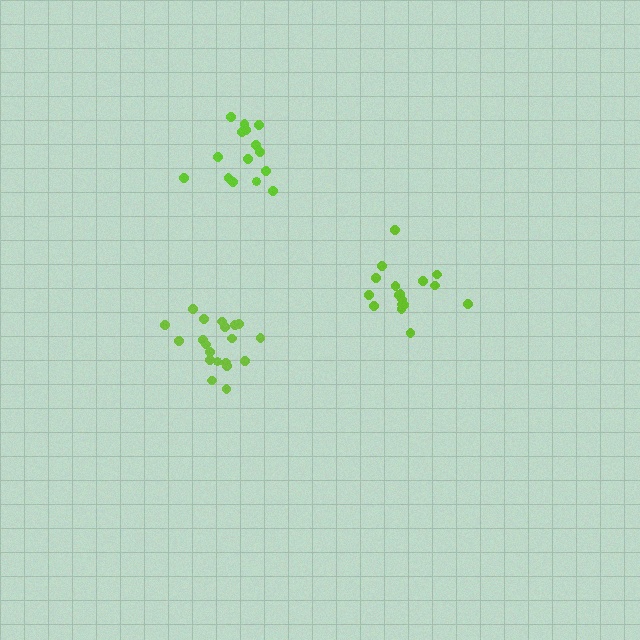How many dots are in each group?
Group 1: 17 dots, Group 2: 15 dots, Group 3: 20 dots (52 total).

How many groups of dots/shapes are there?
There are 3 groups.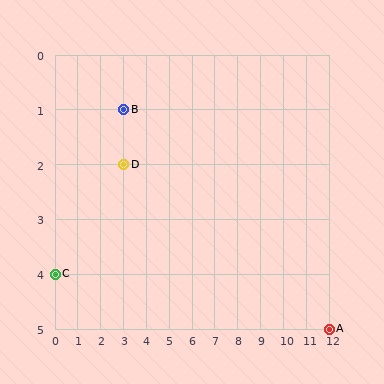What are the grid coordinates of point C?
Point C is at grid coordinates (0, 4).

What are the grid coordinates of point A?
Point A is at grid coordinates (12, 5).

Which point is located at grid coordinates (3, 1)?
Point B is at (3, 1).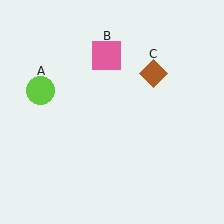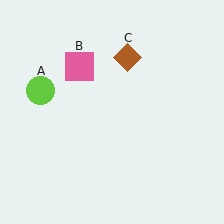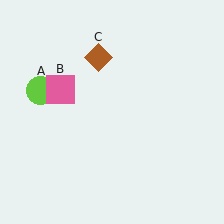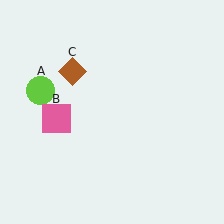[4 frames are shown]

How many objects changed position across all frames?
2 objects changed position: pink square (object B), brown diamond (object C).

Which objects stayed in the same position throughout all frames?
Lime circle (object A) remained stationary.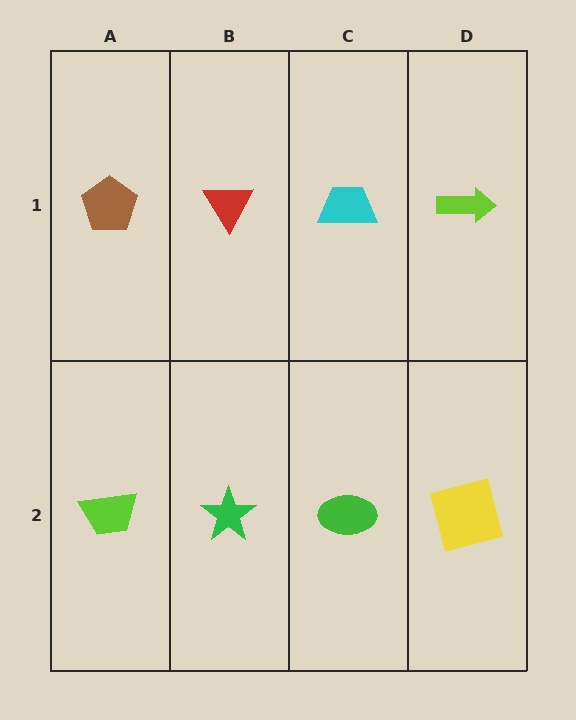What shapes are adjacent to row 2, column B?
A red triangle (row 1, column B), a lime trapezoid (row 2, column A), a green ellipse (row 2, column C).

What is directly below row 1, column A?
A lime trapezoid.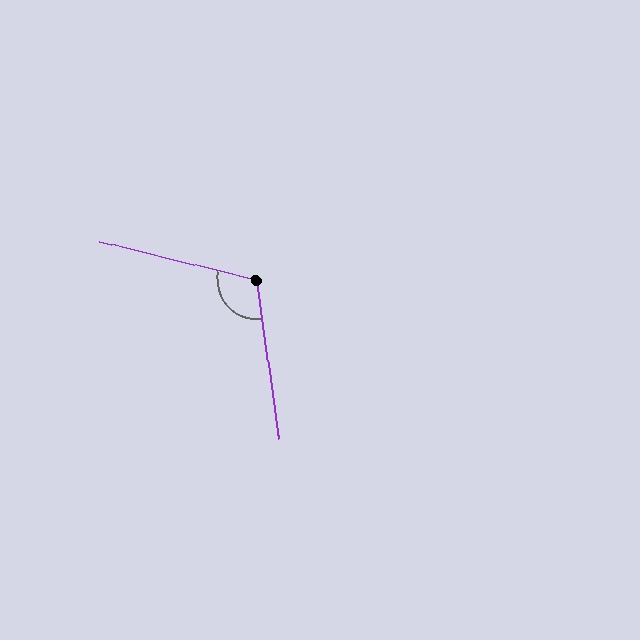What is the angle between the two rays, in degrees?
Approximately 112 degrees.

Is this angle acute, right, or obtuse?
It is obtuse.